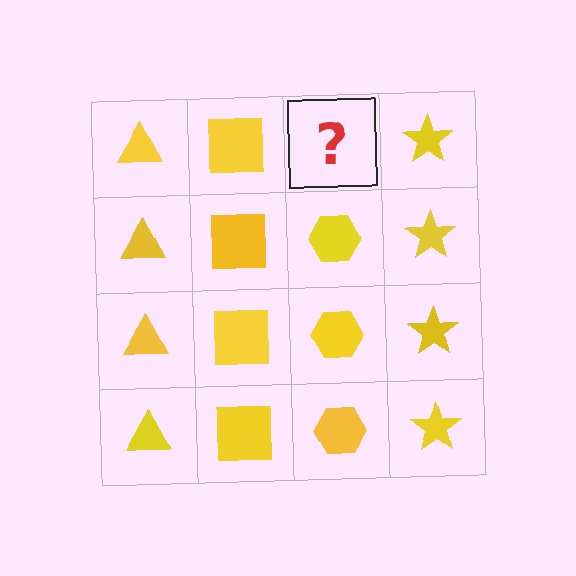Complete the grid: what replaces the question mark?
The question mark should be replaced with a yellow hexagon.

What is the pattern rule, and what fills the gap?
The rule is that each column has a consistent shape. The gap should be filled with a yellow hexagon.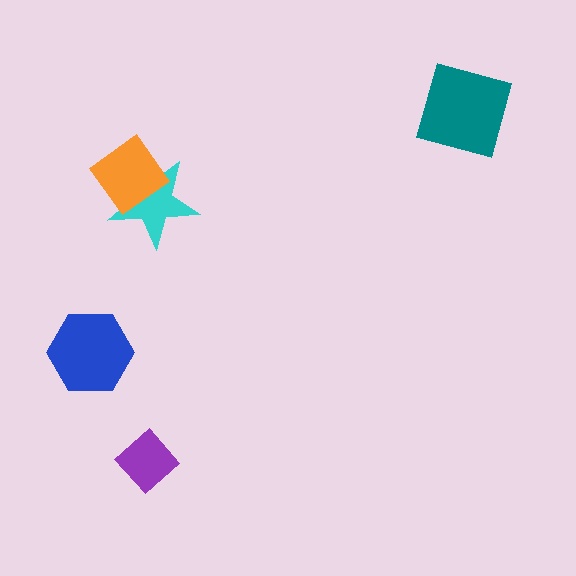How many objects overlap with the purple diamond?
0 objects overlap with the purple diamond.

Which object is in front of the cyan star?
The orange diamond is in front of the cyan star.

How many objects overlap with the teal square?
0 objects overlap with the teal square.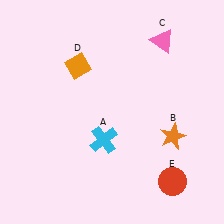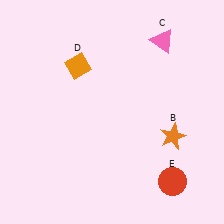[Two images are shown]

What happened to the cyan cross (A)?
The cyan cross (A) was removed in Image 2. It was in the bottom-left area of Image 1.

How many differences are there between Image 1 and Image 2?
There is 1 difference between the two images.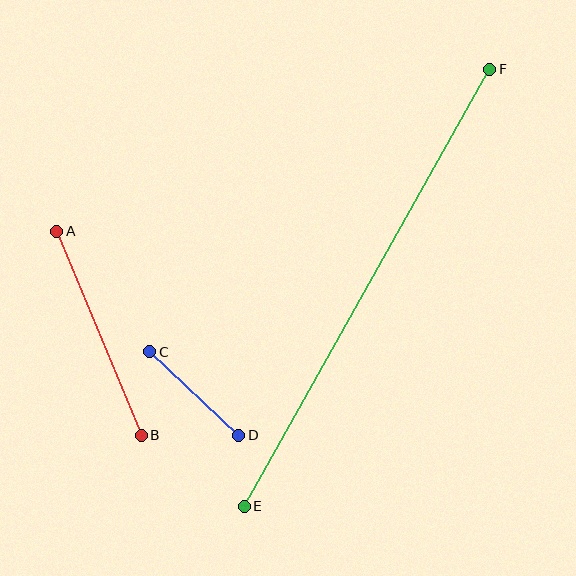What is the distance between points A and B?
The distance is approximately 221 pixels.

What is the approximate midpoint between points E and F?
The midpoint is at approximately (367, 288) pixels.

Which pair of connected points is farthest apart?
Points E and F are farthest apart.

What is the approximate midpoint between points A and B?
The midpoint is at approximately (99, 333) pixels.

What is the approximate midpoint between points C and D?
The midpoint is at approximately (194, 394) pixels.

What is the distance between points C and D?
The distance is approximately 122 pixels.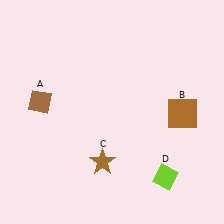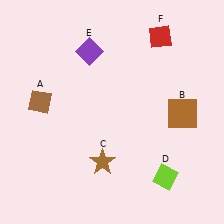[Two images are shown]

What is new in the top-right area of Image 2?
A red diamond (F) was added in the top-right area of Image 2.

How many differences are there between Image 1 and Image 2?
There are 2 differences between the two images.